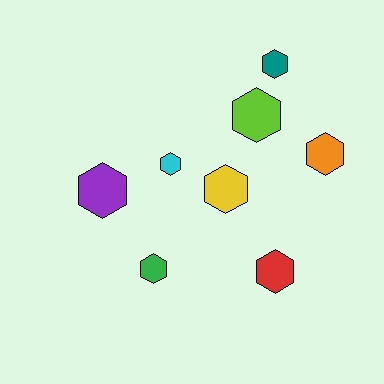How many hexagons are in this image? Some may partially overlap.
There are 8 hexagons.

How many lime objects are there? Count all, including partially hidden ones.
There is 1 lime object.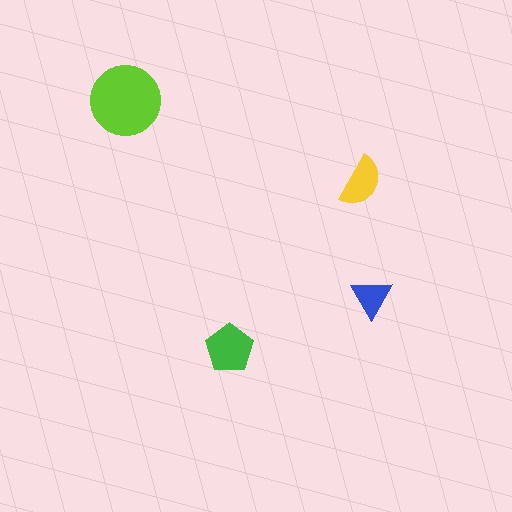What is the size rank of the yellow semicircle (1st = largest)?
3rd.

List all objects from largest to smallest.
The lime circle, the green pentagon, the yellow semicircle, the blue triangle.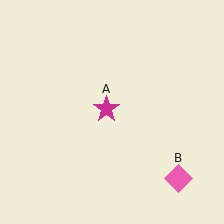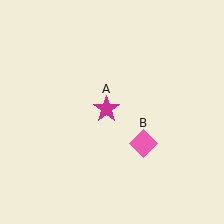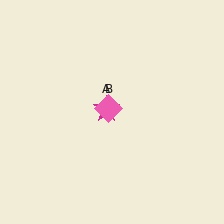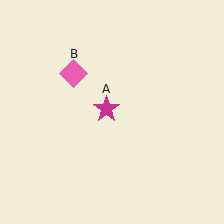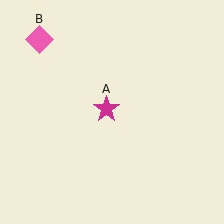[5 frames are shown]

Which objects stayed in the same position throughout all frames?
Magenta star (object A) remained stationary.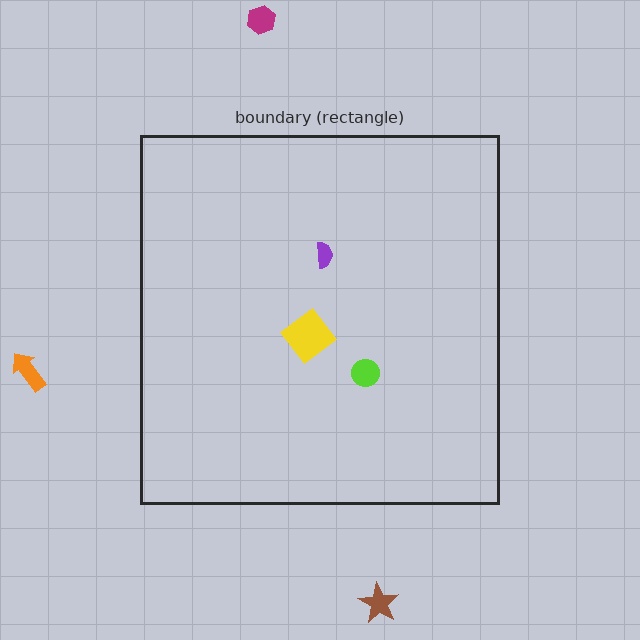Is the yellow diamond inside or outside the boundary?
Inside.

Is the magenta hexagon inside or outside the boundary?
Outside.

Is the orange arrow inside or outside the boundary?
Outside.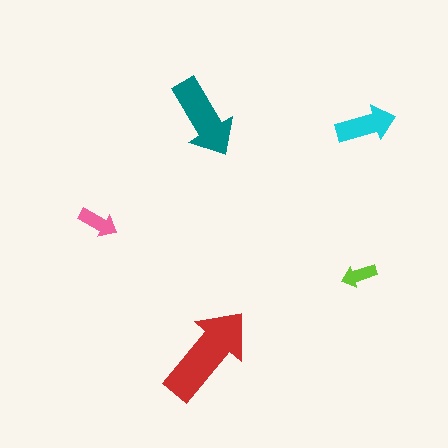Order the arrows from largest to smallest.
the red one, the teal one, the cyan one, the pink one, the lime one.